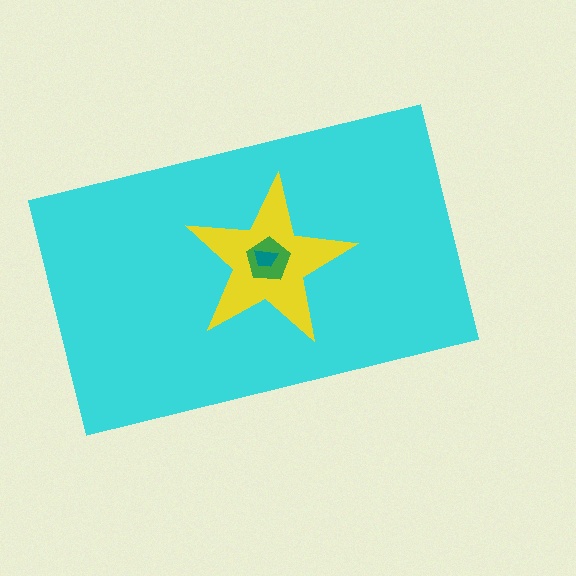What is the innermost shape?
The teal trapezoid.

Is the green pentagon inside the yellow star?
Yes.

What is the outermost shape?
The cyan rectangle.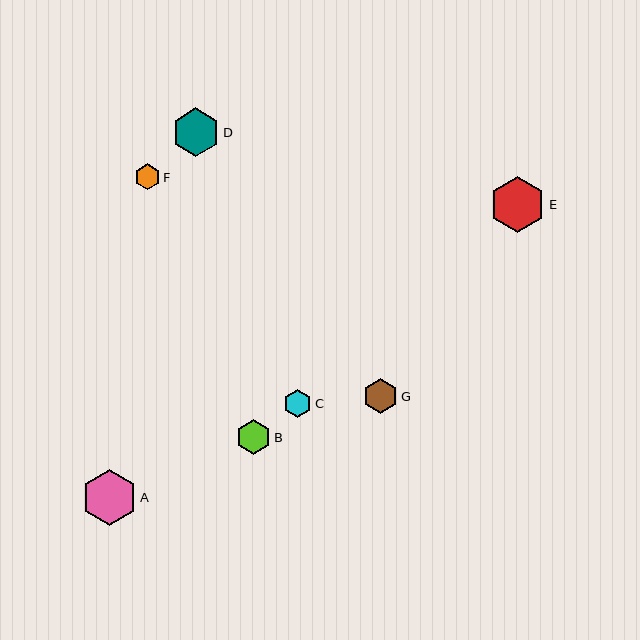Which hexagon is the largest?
Hexagon E is the largest with a size of approximately 56 pixels.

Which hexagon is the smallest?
Hexagon F is the smallest with a size of approximately 26 pixels.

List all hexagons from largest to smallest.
From largest to smallest: E, A, D, G, B, C, F.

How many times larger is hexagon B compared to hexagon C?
Hexagon B is approximately 1.3 times the size of hexagon C.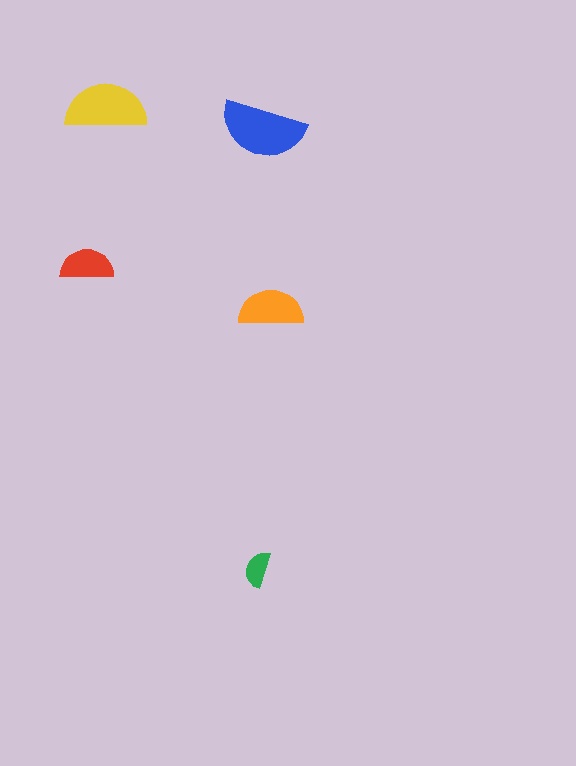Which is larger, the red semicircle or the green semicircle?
The red one.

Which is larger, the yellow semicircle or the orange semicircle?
The yellow one.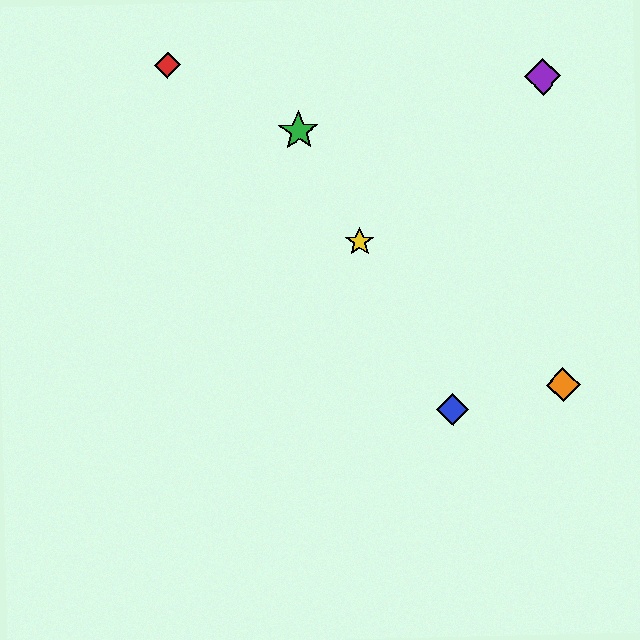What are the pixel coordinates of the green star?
The green star is at (299, 131).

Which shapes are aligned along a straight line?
The blue diamond, the green star, the yellow star are aligned along a straight line.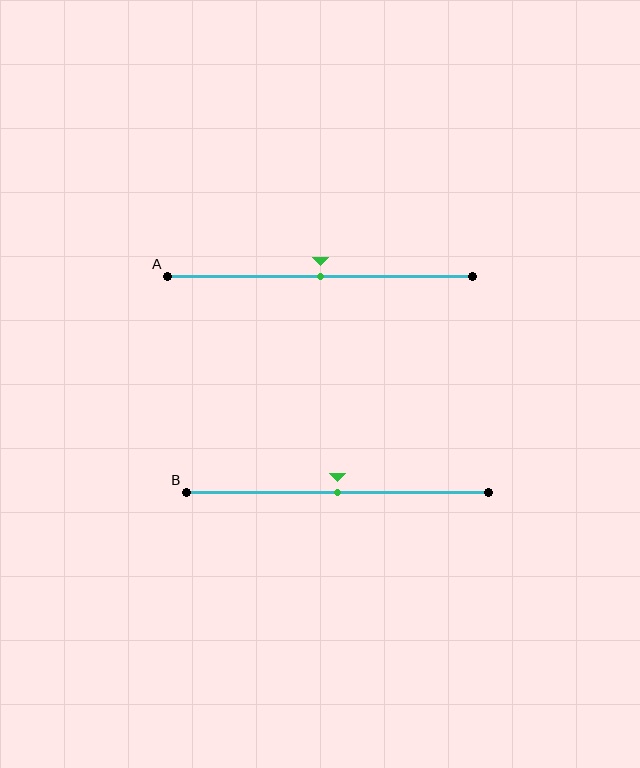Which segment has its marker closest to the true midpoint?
Segment A has its marker closest to the true midpoint.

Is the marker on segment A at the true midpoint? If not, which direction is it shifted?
Yes, the marker on segment A is at the true midpoint.